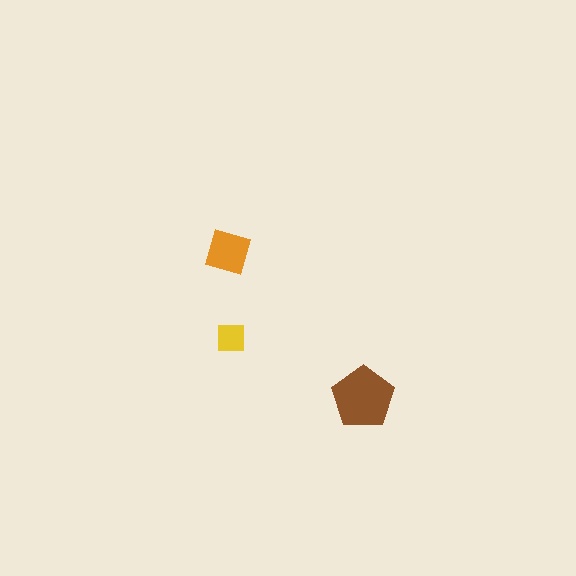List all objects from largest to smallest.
The brown pentagon, the orange diamond, the yellow square.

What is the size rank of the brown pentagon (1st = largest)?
1st.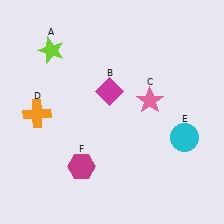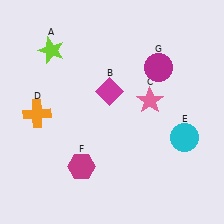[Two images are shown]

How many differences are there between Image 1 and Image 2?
There is 1 difference between the two images.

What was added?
A magenta circle (G) was added in Image 2.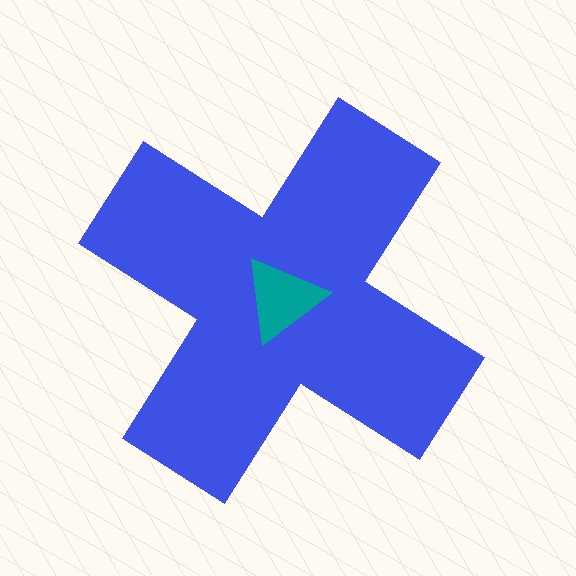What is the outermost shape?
The blue cross.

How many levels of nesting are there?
2.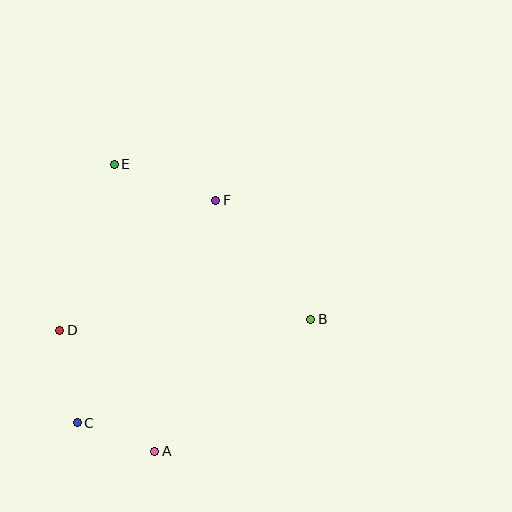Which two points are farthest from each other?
Points A and E are farthest from each other.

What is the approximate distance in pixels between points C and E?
The distance between C and E is approximately 261 pixels.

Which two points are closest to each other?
Points A and C are closest to each other.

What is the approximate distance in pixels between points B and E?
The distance between B and E is approximately 250 pixels.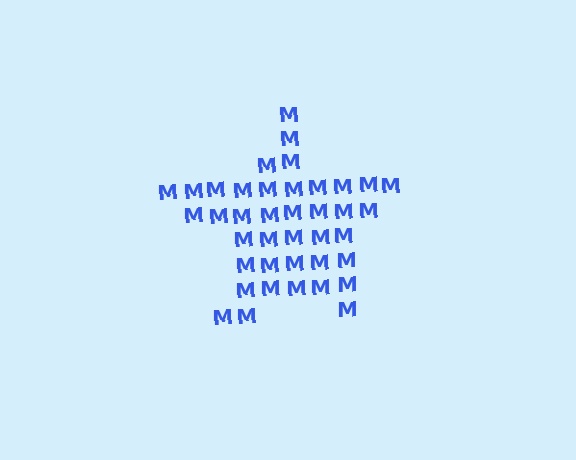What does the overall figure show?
The overall figure shows a star.